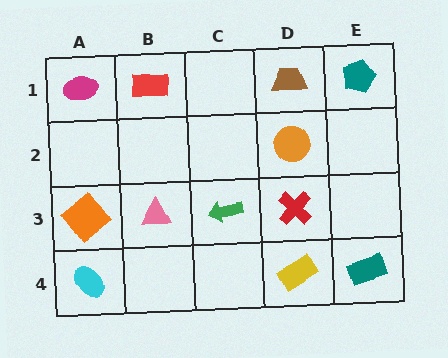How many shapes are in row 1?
4 shapes.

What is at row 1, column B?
A red rectangle.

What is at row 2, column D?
An orange circle.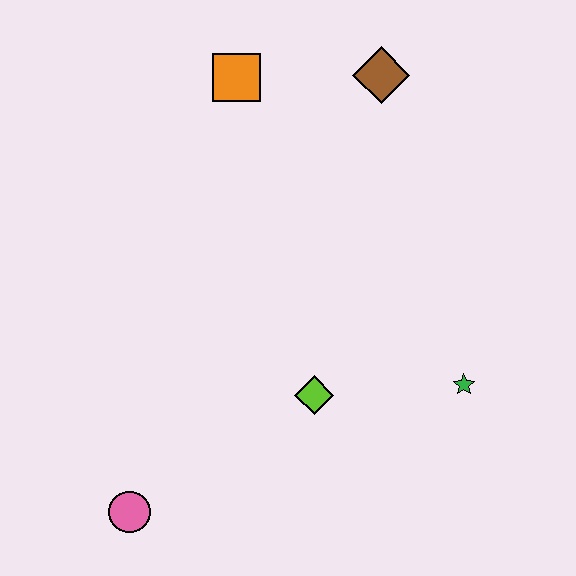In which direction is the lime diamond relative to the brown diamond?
The lime diamond is below the brown diamond.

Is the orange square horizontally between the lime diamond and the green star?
No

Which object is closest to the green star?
The lime diamond is closest to the green star.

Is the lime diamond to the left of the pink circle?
No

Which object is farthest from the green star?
The orange square is farthest from the green star.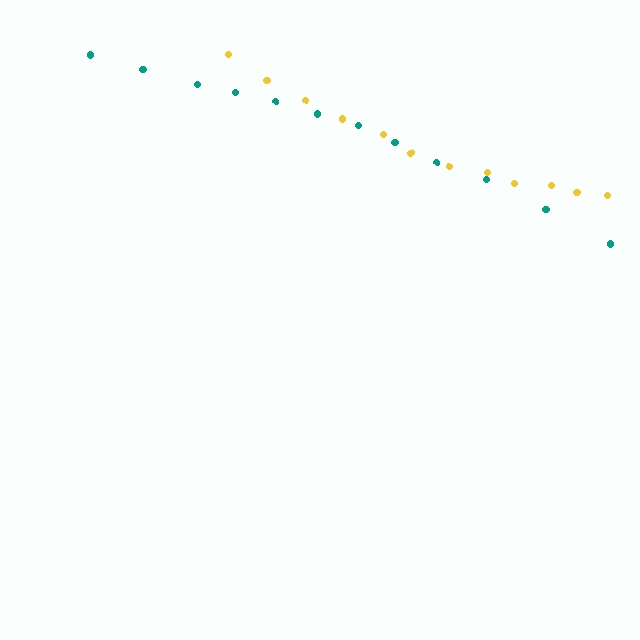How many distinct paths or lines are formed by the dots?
There are 2 distinct paths.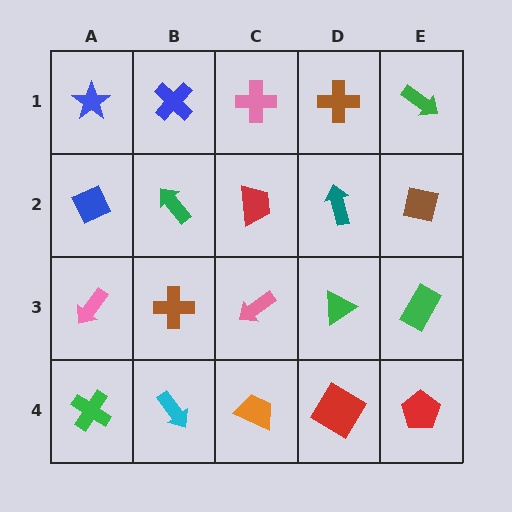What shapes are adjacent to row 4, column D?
A green triangle (row 3, column D), an orange trapezoid (row 4, column C), a red pentagon (row 4, column E).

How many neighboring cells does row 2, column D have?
4.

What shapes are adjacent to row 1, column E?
A brown square (row 2, column E), a brown cross (row 1, column D).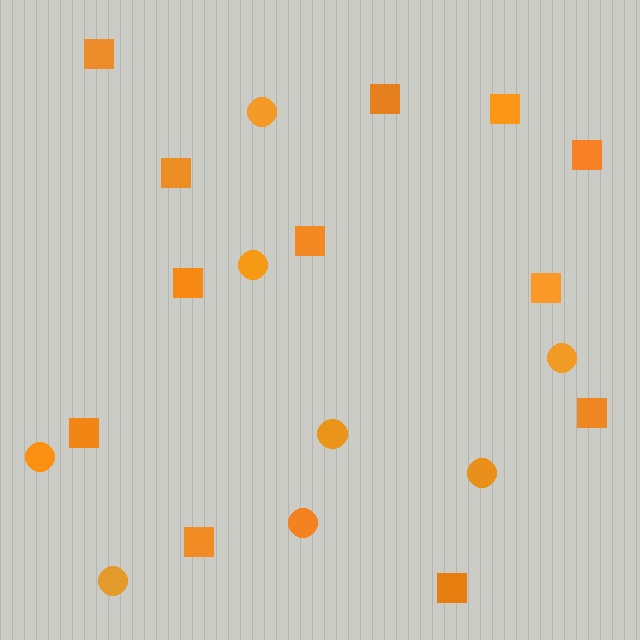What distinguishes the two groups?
There are 2 groups: one group of circles (8) and one group of squares (12).